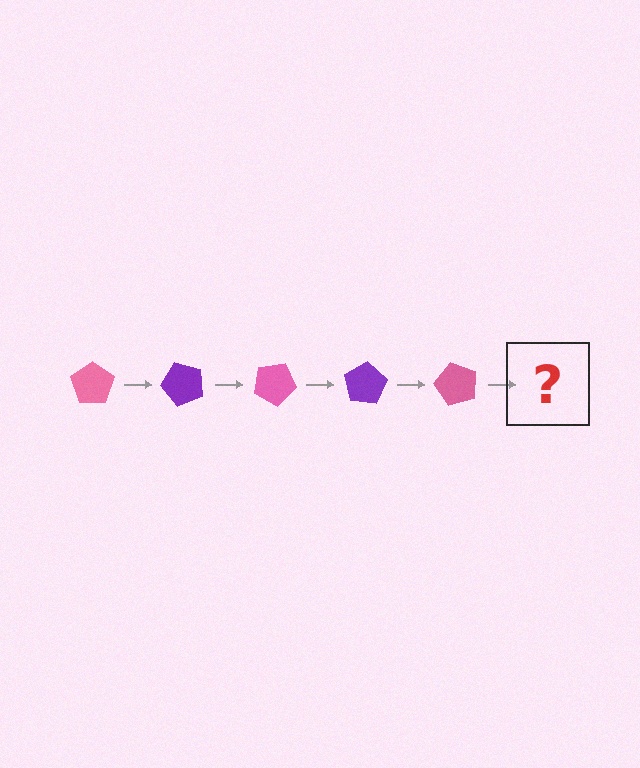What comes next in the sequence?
The next element should be a purple pentagon, rotated 250 degrees from the start.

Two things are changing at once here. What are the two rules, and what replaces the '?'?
The two rules are that it rotates 50 degrees each step and the color cycles through pink and purple. The '?' should be a purple pentagon, rotated 250 degrees from the start.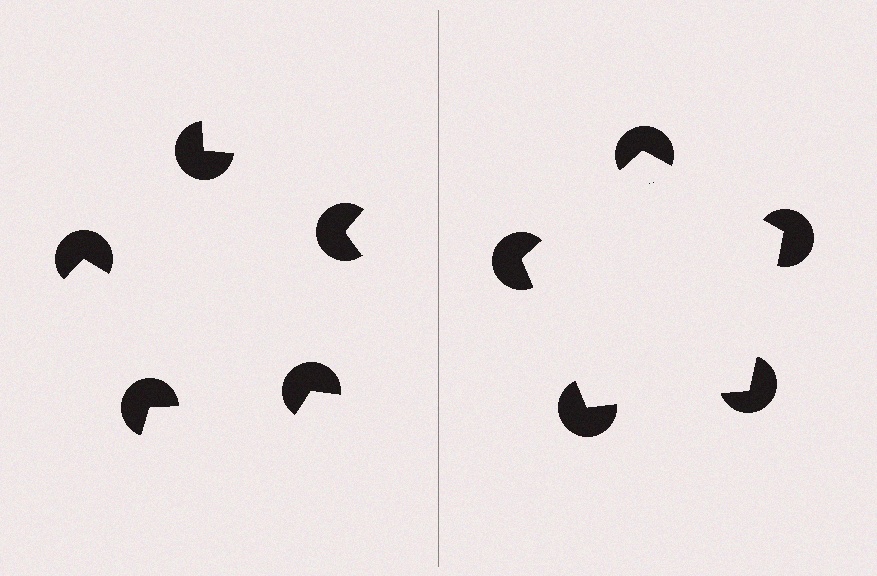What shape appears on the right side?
An illusory pentagon.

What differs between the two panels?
The pac-man discs are positioned identically on both sides; only the wedge orientations differ. On the right they align to a pentagon; on the left they are misaligned.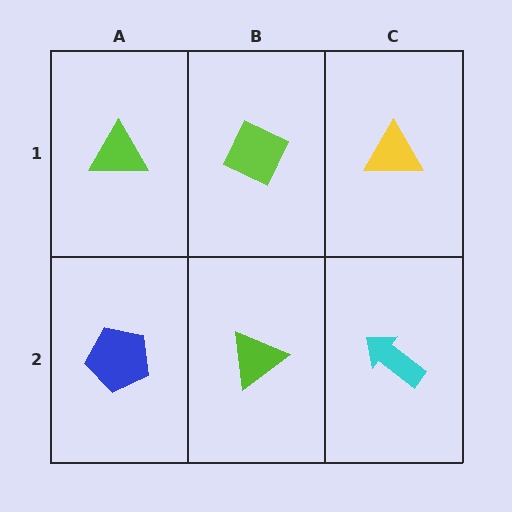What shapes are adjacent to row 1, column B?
A lime triangle (row 2, column B), a lime triangle (row 1, column A), a yellow triangle (row 1, column C).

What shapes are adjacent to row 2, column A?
A lime triangle (row 1, column A), a lime triangle (row 2, column B).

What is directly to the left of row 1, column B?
A lime triangle.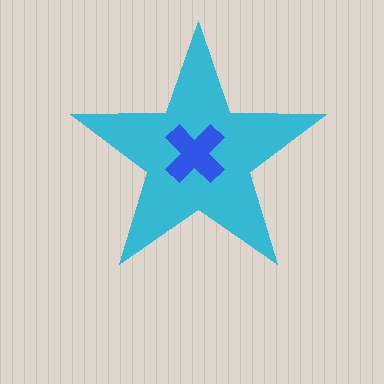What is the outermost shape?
The cyan star.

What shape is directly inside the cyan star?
The blue cross.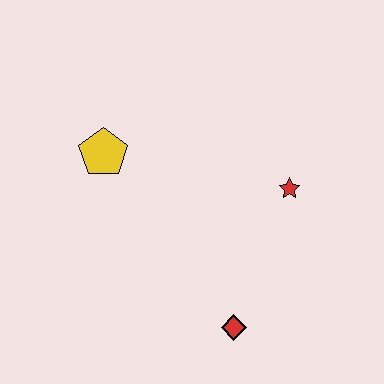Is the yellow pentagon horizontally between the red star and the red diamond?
No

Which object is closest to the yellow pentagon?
The red star is closest to the yellow pentagon.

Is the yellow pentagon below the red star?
No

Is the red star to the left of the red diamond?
No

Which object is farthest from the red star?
The yellow pentagon is farthest from the red star.